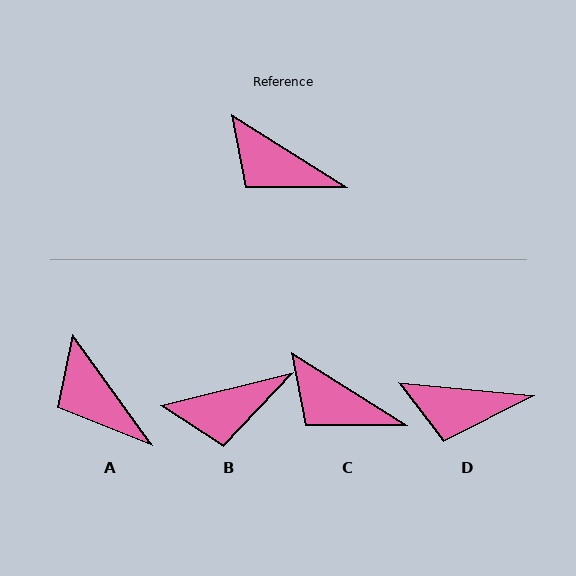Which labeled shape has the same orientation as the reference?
C.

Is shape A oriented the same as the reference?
No, it is off by about 23 degrees.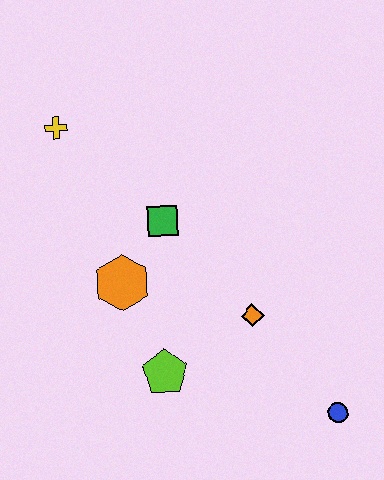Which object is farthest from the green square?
The blue circle is farthest from the green square.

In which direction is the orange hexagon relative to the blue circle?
The orange hexagon is to the left of the blue circle.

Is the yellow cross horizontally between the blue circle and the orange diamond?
No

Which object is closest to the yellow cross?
The green square is closest to the yellow cross.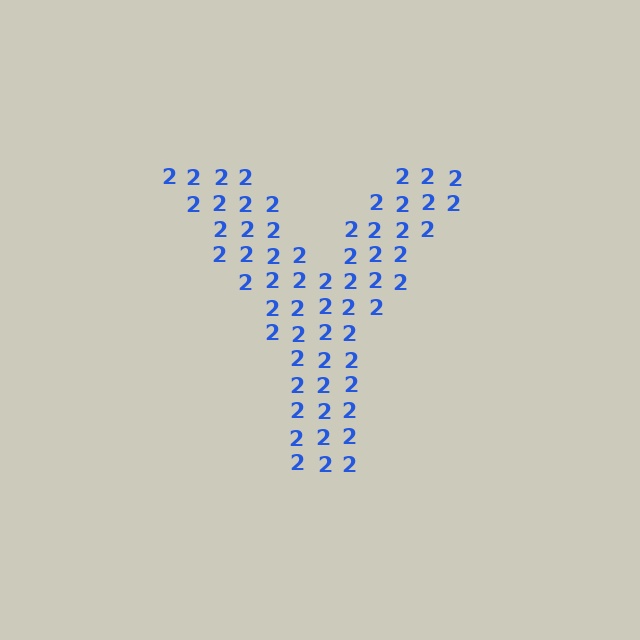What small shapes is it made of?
It is made of small digit 2's.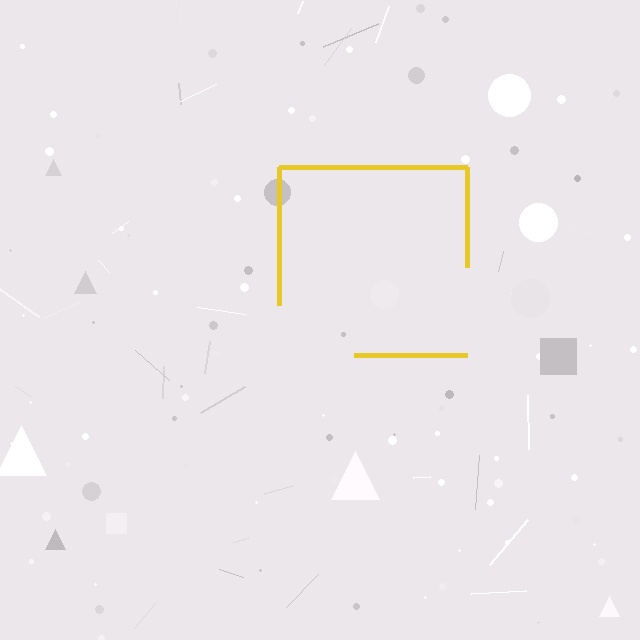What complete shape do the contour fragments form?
The contour fragments form a square.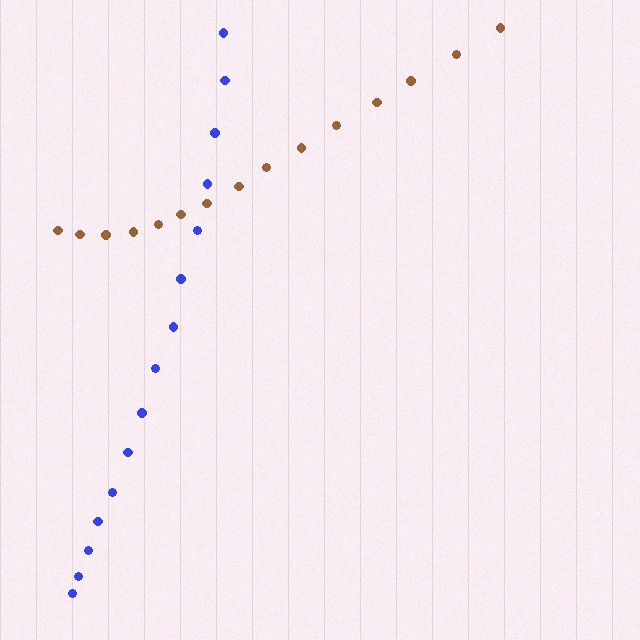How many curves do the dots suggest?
There are 2 distinct paths.